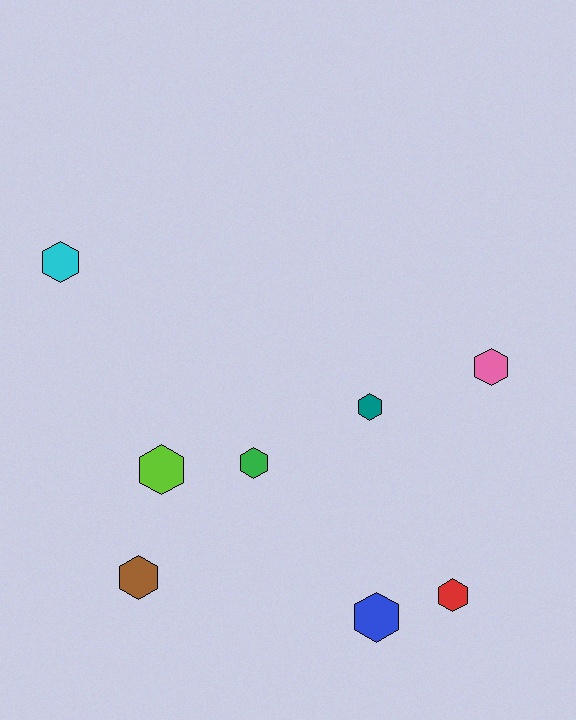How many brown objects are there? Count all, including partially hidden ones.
There is 1 brown object.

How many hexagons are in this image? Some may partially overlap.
There are 8 hexagons.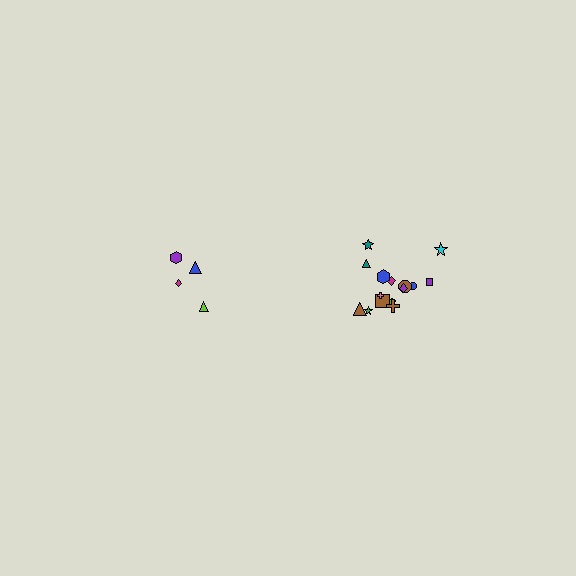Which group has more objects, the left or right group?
The right group.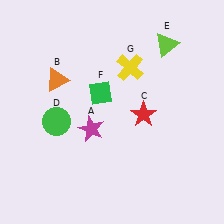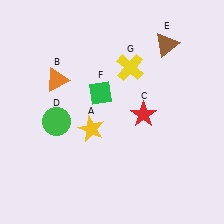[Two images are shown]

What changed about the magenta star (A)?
In Image 1, A is magenta. In Image 2, it changed to yellow.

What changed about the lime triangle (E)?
In Image 1, E is lime. In Image 2, it changed to brown.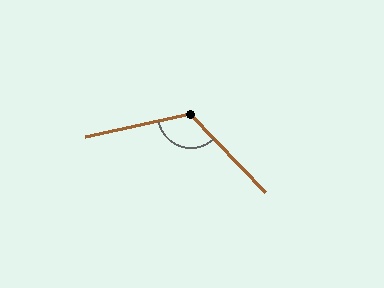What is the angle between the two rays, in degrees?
Approximately 122 degrees.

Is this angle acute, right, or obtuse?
It is obtuse.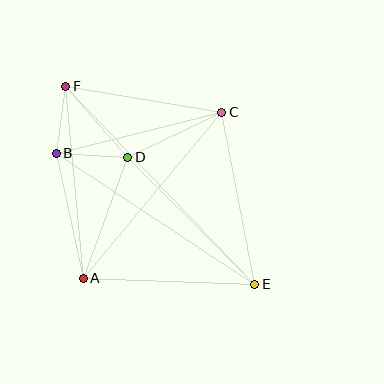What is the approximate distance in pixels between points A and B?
The distance between A and B is approximately 128 pixels.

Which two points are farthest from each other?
Points E and F are farthest from each other.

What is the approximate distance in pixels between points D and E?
The distance between D and E is approximately 179 pixels.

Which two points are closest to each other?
Points B and F are closest to each other.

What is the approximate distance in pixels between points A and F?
The distance between A and F is approximately 193 pixels.